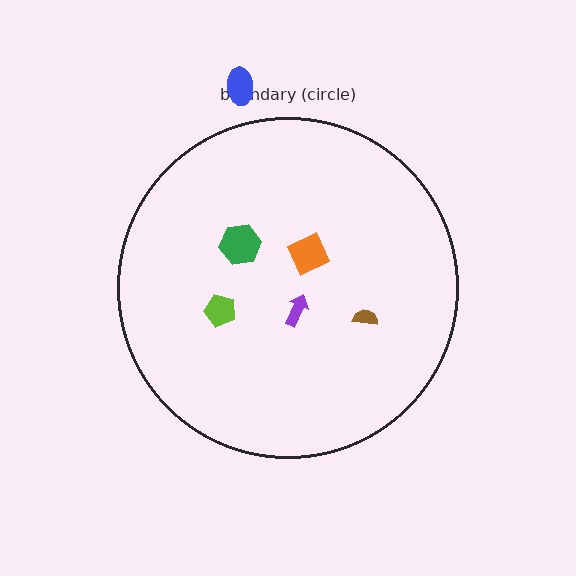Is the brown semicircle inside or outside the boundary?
Inside.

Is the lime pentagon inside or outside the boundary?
Inside.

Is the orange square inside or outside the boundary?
Inside.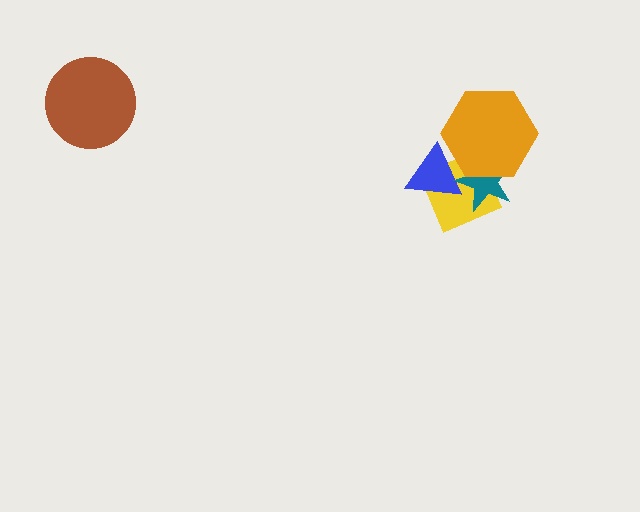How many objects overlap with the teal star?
3 objects overlap with the teal star.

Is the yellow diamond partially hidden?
Yes, it is partially covered by another shape.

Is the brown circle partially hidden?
No, no other shape covers it.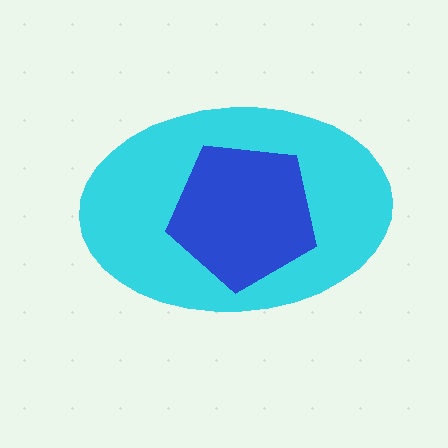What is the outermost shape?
The cyan ellipse.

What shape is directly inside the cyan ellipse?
The blue pentagon.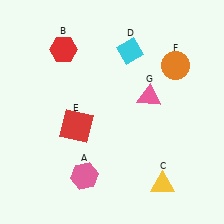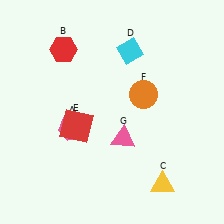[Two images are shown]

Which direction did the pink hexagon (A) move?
The pink hexagon (A) moved up.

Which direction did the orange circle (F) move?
The orange circle (F) moved left.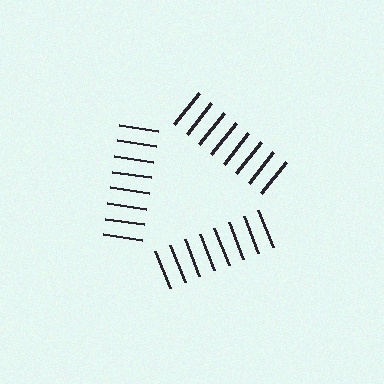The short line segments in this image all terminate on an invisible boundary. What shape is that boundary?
An illusory triangle — the line segments terminate on its edges but no continuous stroke is drawn.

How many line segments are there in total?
24 — 8 along each of the 3 edges.